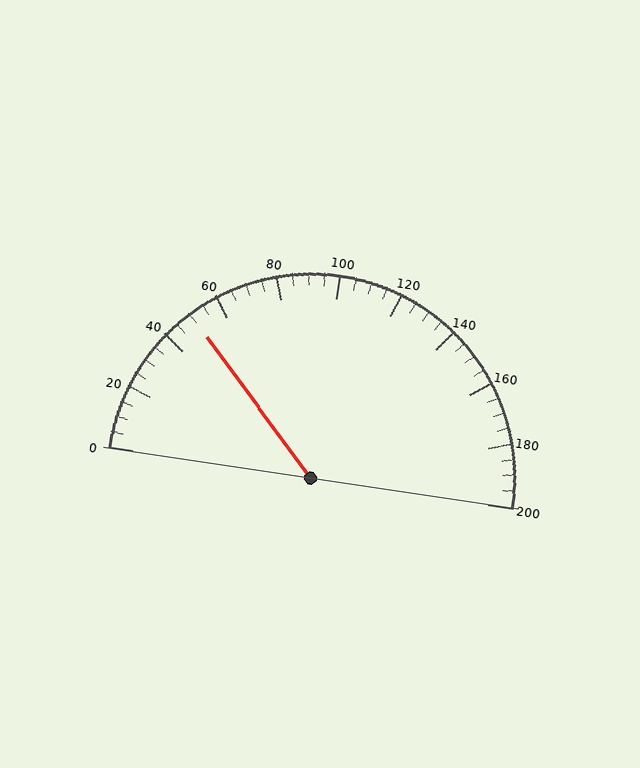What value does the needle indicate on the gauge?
The needle indicates approximately 50.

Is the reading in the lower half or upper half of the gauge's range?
The reading is in the lower half of the range (0 to 200).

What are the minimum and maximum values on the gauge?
The gauge ranges from 0 to 200.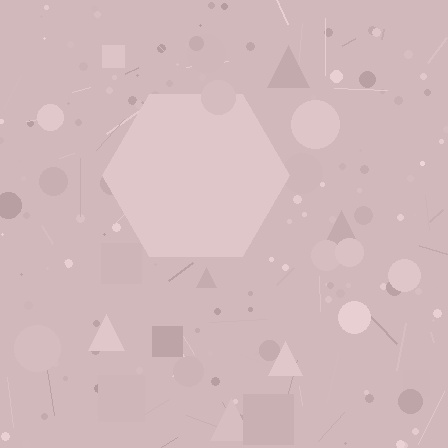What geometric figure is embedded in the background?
A hexagon is embedded in the background.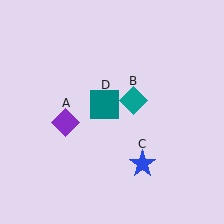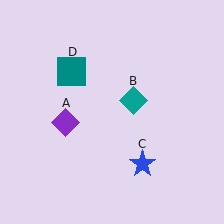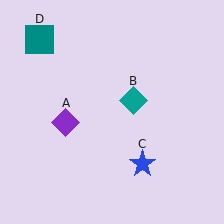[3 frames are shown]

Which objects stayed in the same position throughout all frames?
Purple diamond (object A) and teal diamond (object B) and blue star (object C) remained stationary.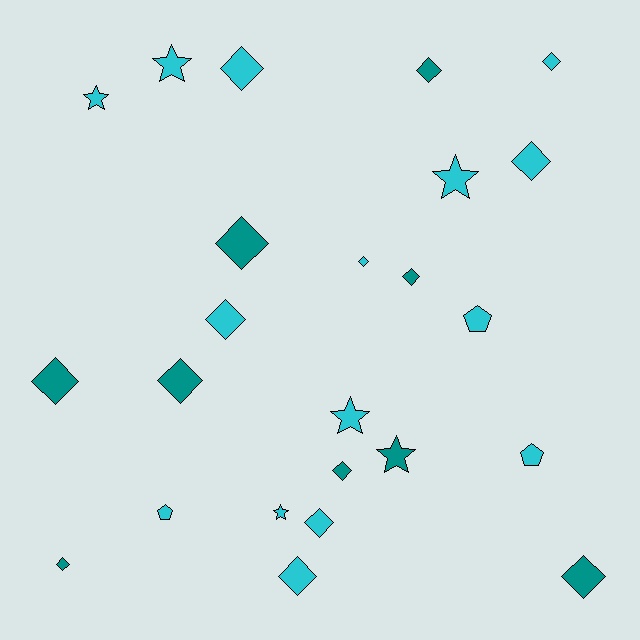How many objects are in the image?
There are 24 objects.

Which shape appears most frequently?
Diamond, with 15 objects.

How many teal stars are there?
There is 1 teal star.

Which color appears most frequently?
Cyan, with 15 objects.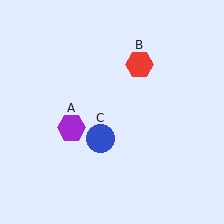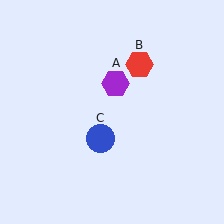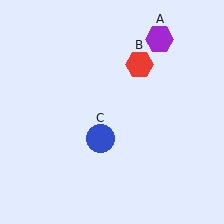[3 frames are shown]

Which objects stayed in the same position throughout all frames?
Red hexagon (object B) and blue circle (object C) remained stationary.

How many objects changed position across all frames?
1 object changed position: purple hexagon (object A).